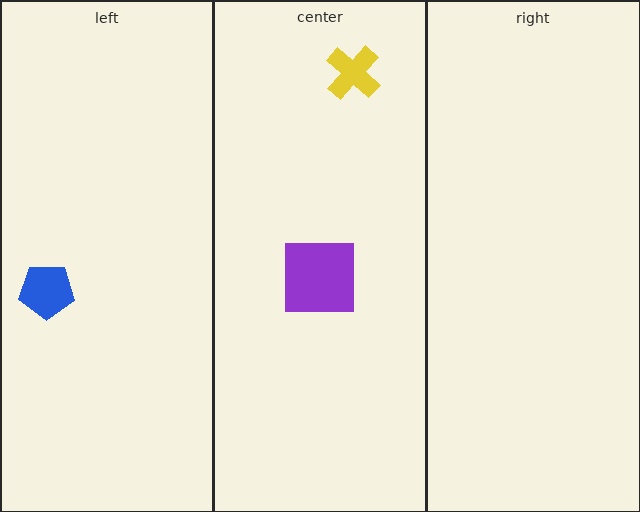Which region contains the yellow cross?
The center region.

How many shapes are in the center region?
2.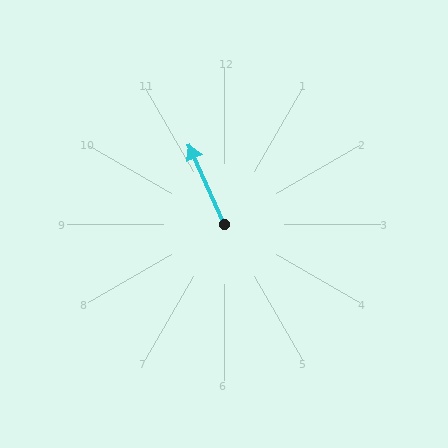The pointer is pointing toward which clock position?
Roughly 11 o'clock.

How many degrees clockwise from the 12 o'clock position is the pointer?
Approximately 336 degrees.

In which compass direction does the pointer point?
Northwest.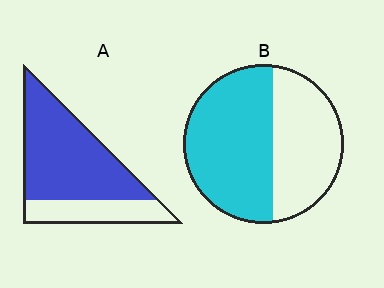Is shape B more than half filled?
Yes.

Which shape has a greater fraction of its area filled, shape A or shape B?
Shape A.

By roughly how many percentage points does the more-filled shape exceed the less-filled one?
By roughly 15 percentage points (A over B).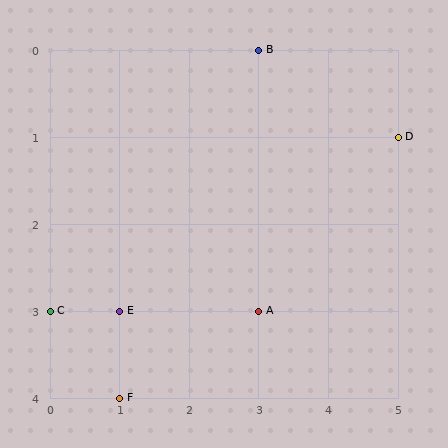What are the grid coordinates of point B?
Point B is at grid coordinates (3, 0).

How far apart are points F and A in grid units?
Points F and A are 2 columns and 1 row apart (about 2.2 grid units diagonally).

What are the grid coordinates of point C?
Point C is at grid coordinates (0, 3).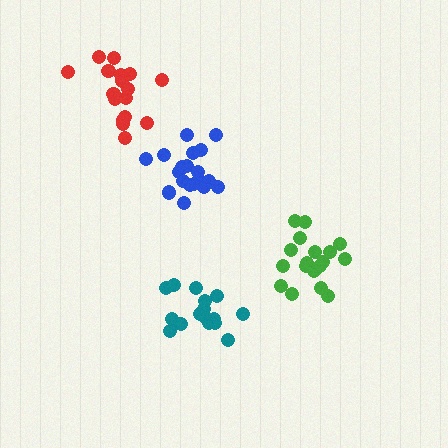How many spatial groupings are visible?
There are 4 spatial groupings.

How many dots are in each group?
Group 1: 19 dots, Group 2: 16 dots, Group 3: 17 dots, Group 4: 19 dots (71 total).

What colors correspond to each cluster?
The clusters are colored: blue, teal, red, green.